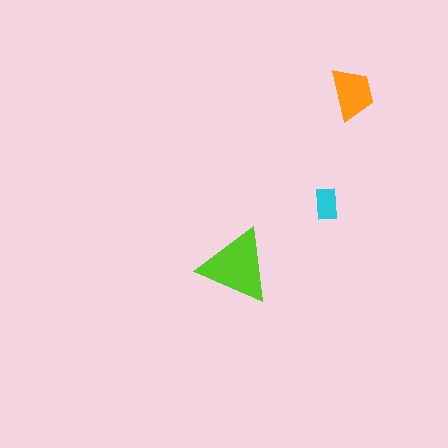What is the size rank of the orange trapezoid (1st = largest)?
2nd.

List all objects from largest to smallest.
The lime triangle, the orange trapezoid, the cyan rectangle.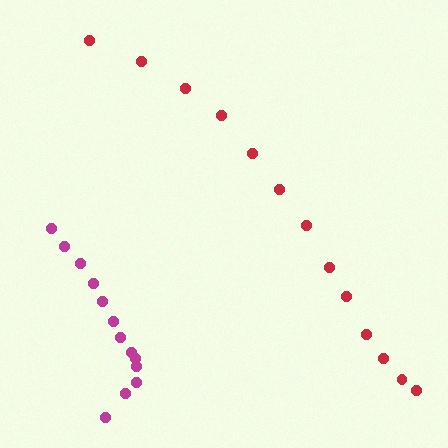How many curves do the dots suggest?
There are 2 distinct paths.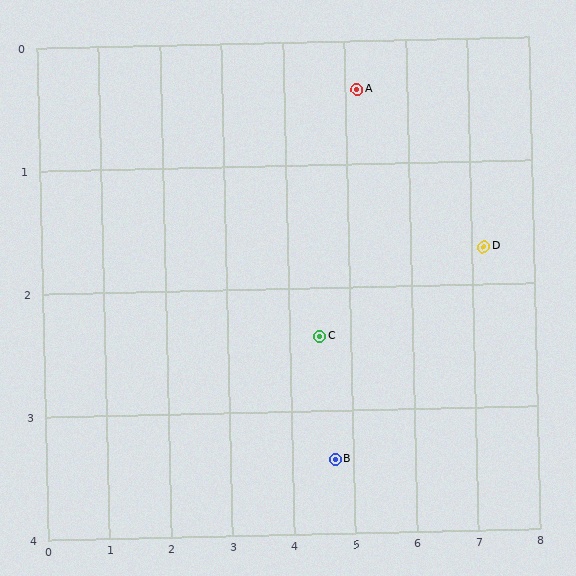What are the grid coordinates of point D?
Point D is at approximately (7.2, 1.7).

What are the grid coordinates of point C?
Point C is at approximately (4.5, 2.4).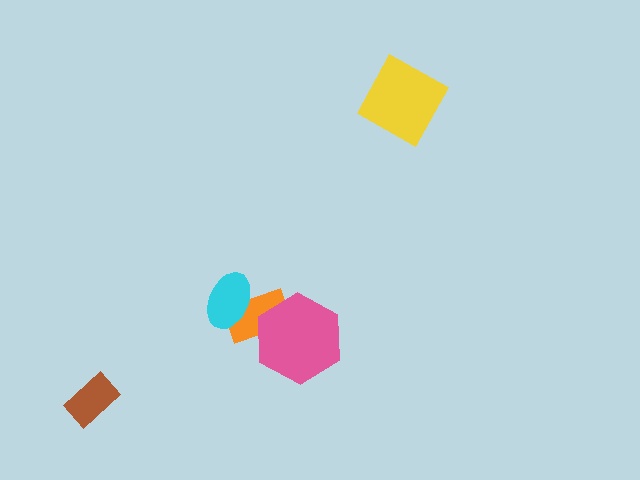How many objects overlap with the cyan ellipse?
1 object overlaps with the cyan ellipse.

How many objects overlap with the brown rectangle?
0 objects overlap with the brown rectangle.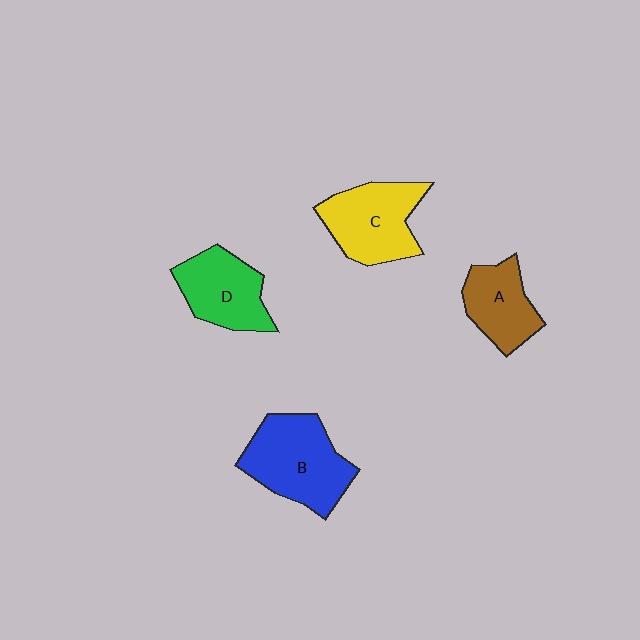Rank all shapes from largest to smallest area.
From largest to smallest: B (blue), C (yellow), D (green), A (brown).